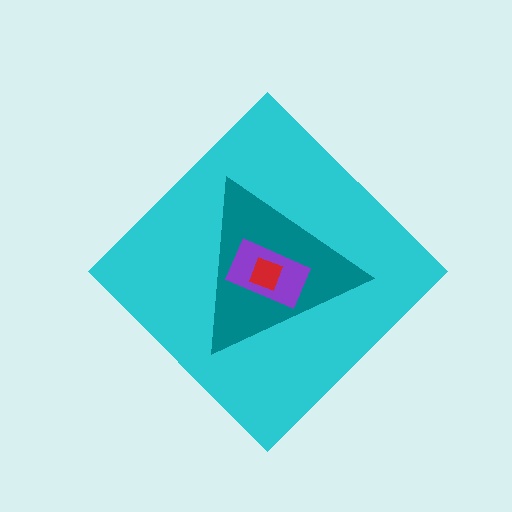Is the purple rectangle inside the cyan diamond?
Yes.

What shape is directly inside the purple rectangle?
The red square.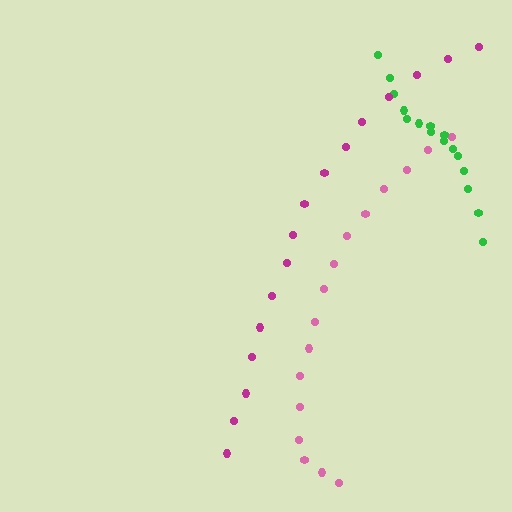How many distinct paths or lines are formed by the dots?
There are 3 distinct paths.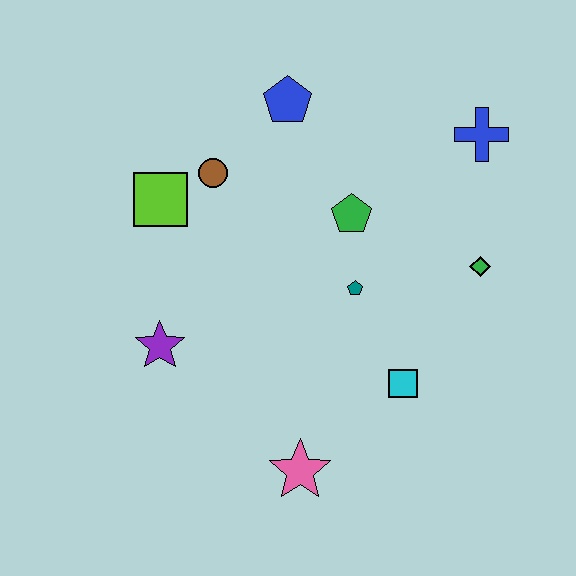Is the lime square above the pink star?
Yes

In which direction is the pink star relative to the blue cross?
The pink star is below the blue cross.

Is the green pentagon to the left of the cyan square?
Yes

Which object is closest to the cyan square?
The teal pentagon is closest to the cyan square.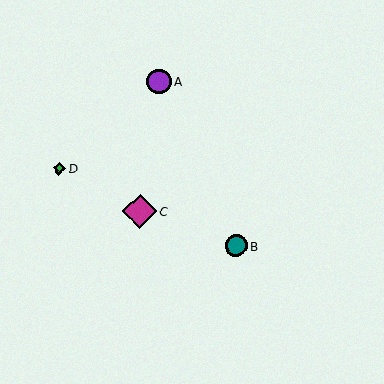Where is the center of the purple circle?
The center of the purple circle is at (159, 82).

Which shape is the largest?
The magenta diamond (labeled C) is the largest.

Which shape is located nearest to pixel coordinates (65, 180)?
The green diamond (labeled D) at (59, 168) is nearest to that location.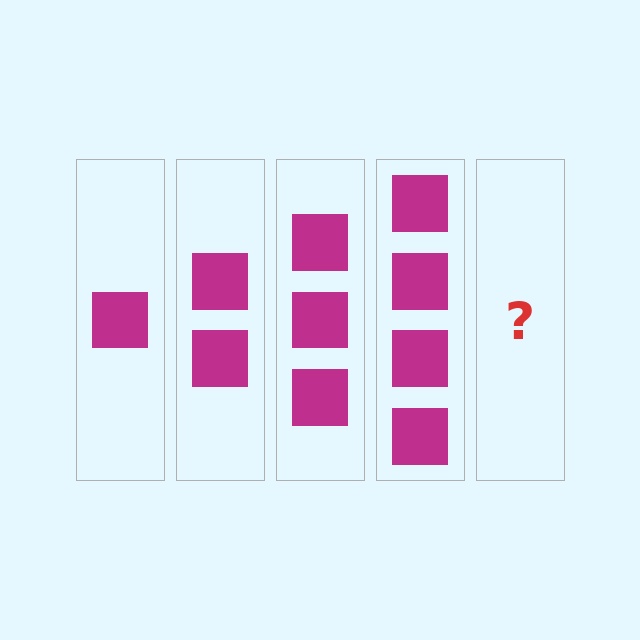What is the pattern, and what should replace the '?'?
The pattern is that each step adds one more square. The '?' should be 5 squares.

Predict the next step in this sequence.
The next step is 5 squares.